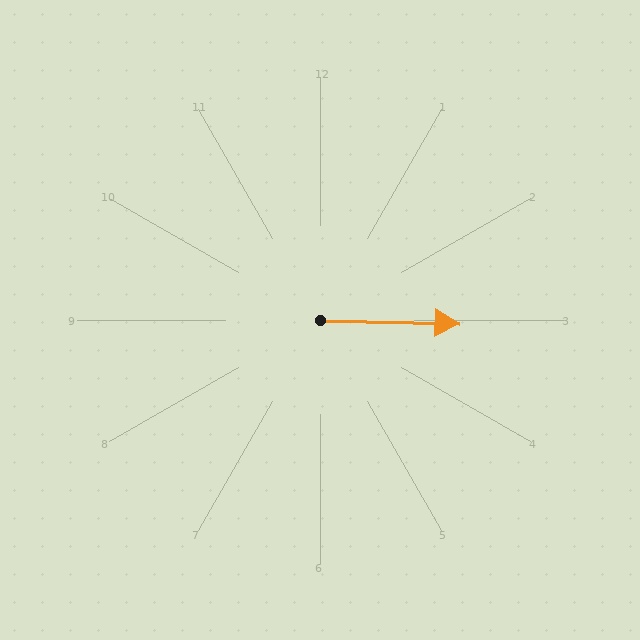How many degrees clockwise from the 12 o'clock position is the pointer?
Approximately 91 degrees.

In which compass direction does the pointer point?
East.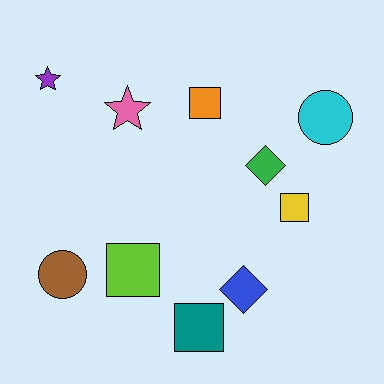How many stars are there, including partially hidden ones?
There are 2 stars.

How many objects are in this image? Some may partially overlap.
There are 10 objects.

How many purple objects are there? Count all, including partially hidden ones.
There is 1 purple object.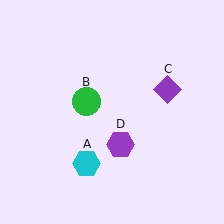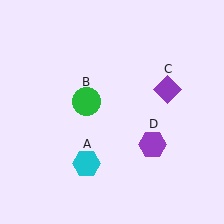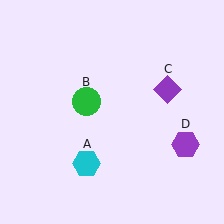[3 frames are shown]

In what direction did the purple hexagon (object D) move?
The purple hexagon (object D) moved right.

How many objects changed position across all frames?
1 object changed position: purple hexagon (object D).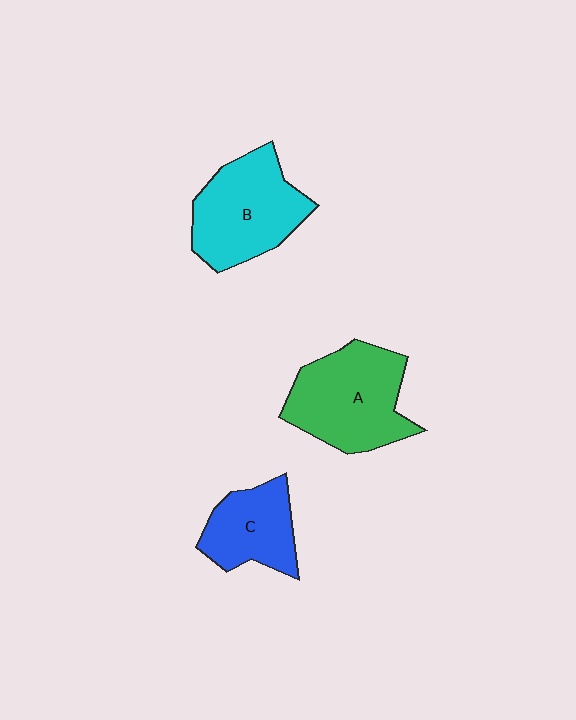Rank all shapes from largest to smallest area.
From largest to smallest: A (green), B (cyan), C (blue).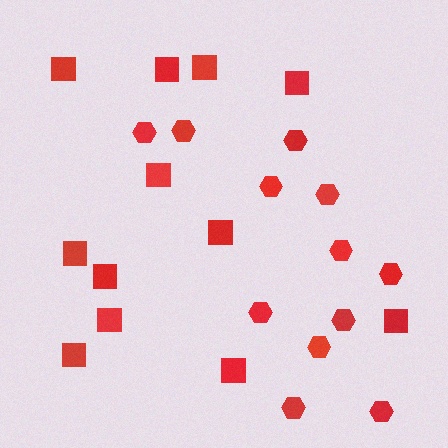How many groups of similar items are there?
There are 2 groups: one group of hexagons (12) and one group of squares (12).